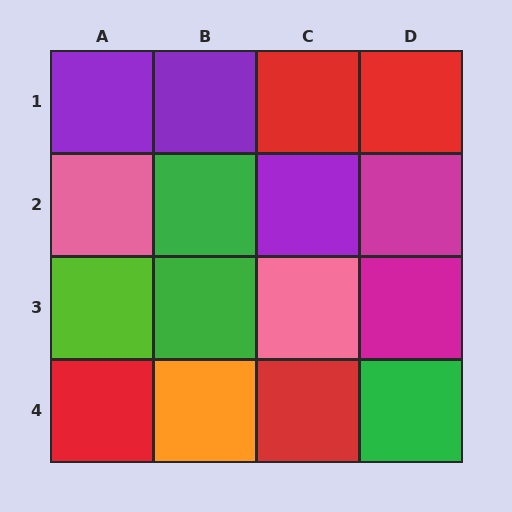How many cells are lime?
1 cell is lime.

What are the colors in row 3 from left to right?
Lime, green, pink, magenta.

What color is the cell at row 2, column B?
Green.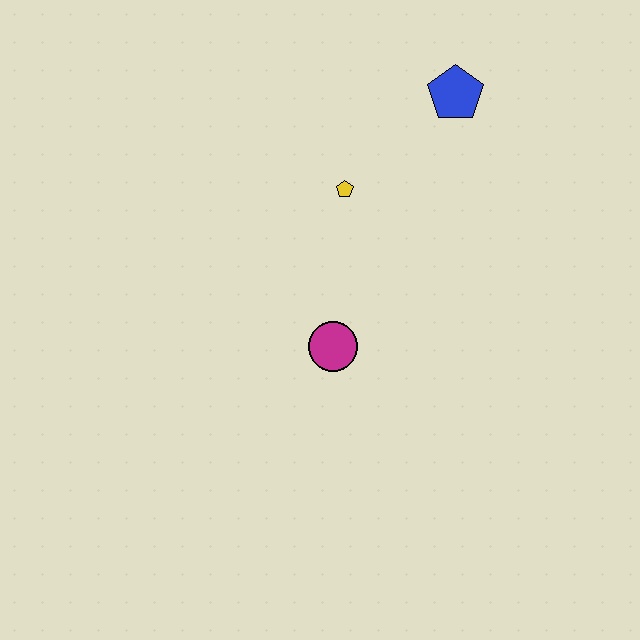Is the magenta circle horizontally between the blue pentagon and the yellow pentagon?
No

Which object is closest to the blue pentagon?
The yellow pentagon is closest to the blue pentagon.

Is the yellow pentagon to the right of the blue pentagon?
No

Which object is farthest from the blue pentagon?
The magenta circle is farthest from the blue pentagon.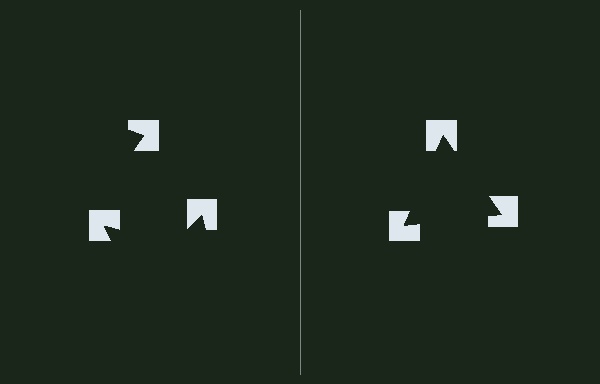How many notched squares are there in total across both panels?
6 — 3 on each side.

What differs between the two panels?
The notched squares are positioned identically on both sides; only the wedge orientations differ. On the right they align to a triangle; on the left they are misaligned.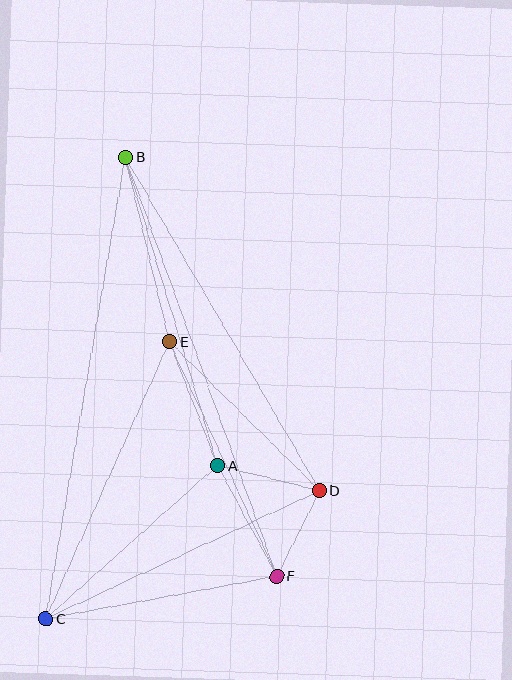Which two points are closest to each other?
Points D and F are closest to each other.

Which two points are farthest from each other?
Points B and C are farthest from each other.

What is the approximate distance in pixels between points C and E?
The distance between C and E is approximately 304 pixels.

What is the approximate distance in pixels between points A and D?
The distance between A and D is approximately 105 pixels.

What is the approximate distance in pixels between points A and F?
The distance between A and F is approximately 125 pixels.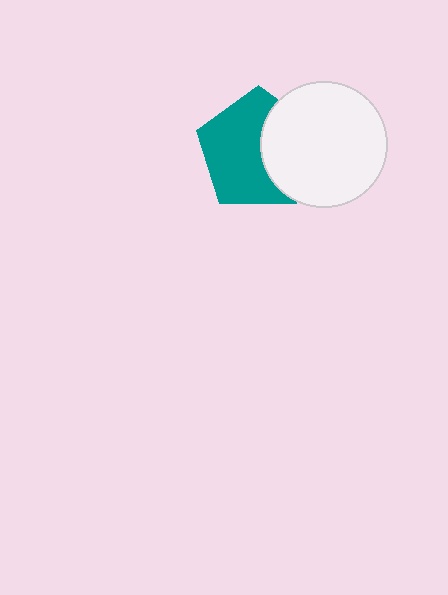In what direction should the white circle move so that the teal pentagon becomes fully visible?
The white circle should move right. That is the shortest direction to clear the overlap and leave the teal pentagon fully visible.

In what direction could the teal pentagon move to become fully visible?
The teal pentagon could move left. That would shift it out from behind the white circle entirely.